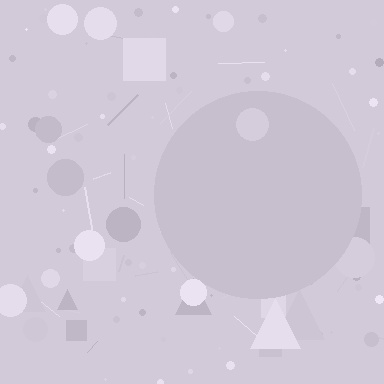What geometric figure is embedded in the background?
A circle is embedded in the background.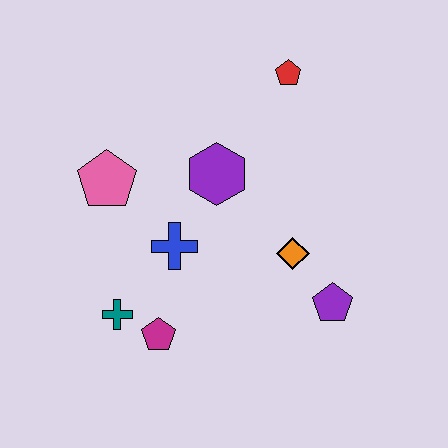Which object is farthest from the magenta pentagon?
The red pentagon is farthest from the magenta pentagon.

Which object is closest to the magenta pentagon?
The teal cross is closest to the magenta pentagon.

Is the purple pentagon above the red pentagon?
No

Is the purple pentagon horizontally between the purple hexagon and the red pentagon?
No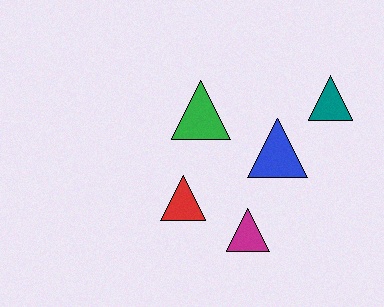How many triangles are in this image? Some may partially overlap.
There are 5 triangles.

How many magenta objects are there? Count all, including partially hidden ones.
There is 1 magenta object.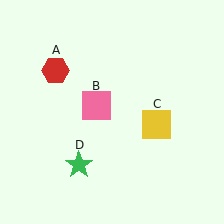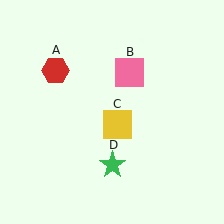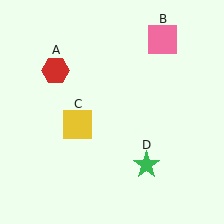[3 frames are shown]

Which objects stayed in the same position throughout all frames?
Red hexagon (object A) remained stationary.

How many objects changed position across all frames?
3 objects changed position: pink square (object B), yellow square (object C), green star (object D).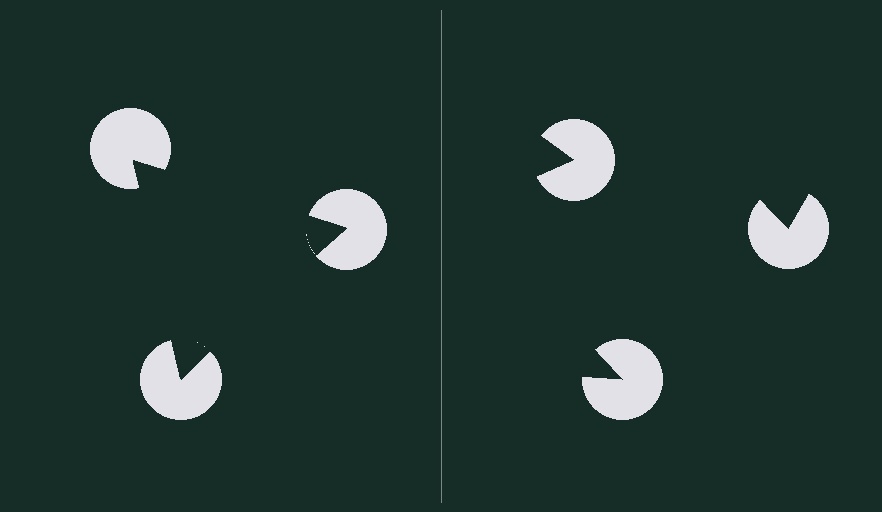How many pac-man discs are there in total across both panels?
6 — 3 on each side.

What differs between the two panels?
The pac-man discs are positioned identically on both sides; only the wedge orientations differ. On the left they align to a triangle; on the right they are misaligned.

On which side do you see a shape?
An illusory triangle appears on the left side. On the right side the wedge cuts are rotated, so no coherent shape forms.